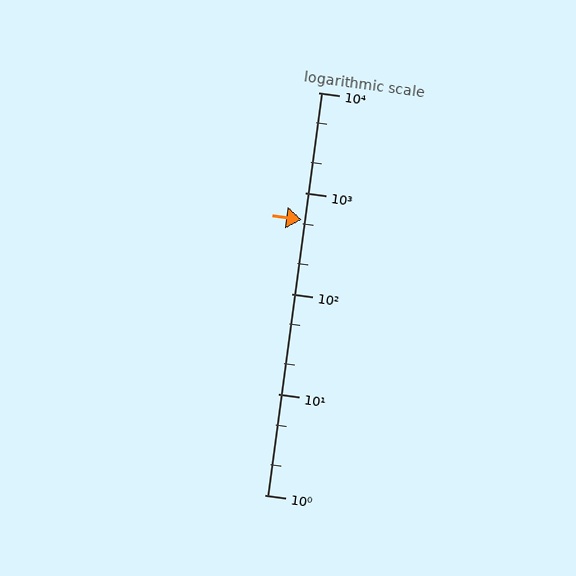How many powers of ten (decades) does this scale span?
The scale spans 4 decades, from 1 to 10000.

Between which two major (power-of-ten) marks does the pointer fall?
The pointer is between 100 and 1000.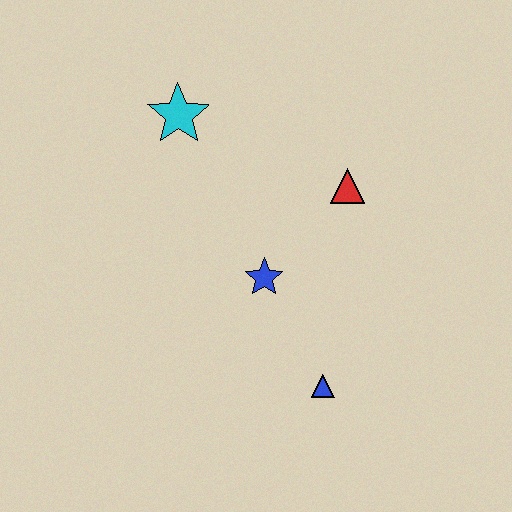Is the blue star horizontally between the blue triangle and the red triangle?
No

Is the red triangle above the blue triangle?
Yes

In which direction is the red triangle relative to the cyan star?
The red triangle is to the right of the cyan star.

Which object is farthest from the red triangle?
The blue triangle is farthest from the red triangle.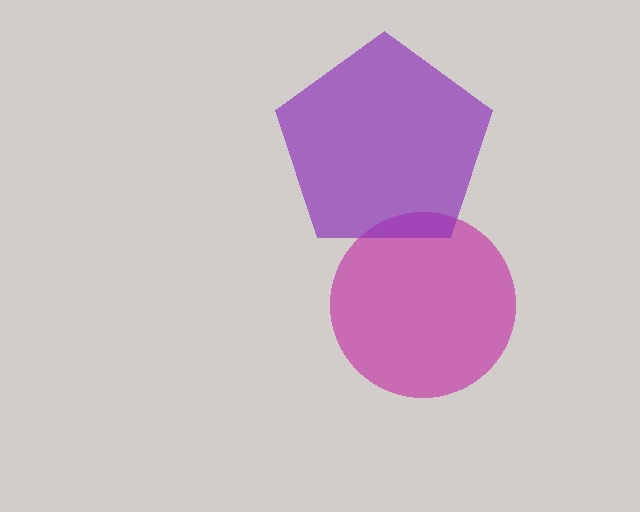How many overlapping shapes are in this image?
There are 2 overlapping shapes in the image.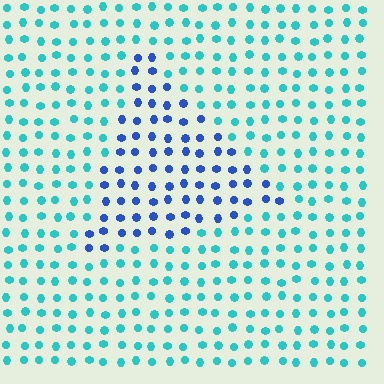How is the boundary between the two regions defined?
The boundary is defined purely by a slight shift in hue (about 46 degrees). Spacing, size, and orientation are identical on both sides.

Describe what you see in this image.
The image is filled with small cyan elements in a uniform arrangement. A triangle-shaped region is visible where the elements are tinted to a slightly different hue, forming a subtle color boundary.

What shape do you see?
I see a triangle.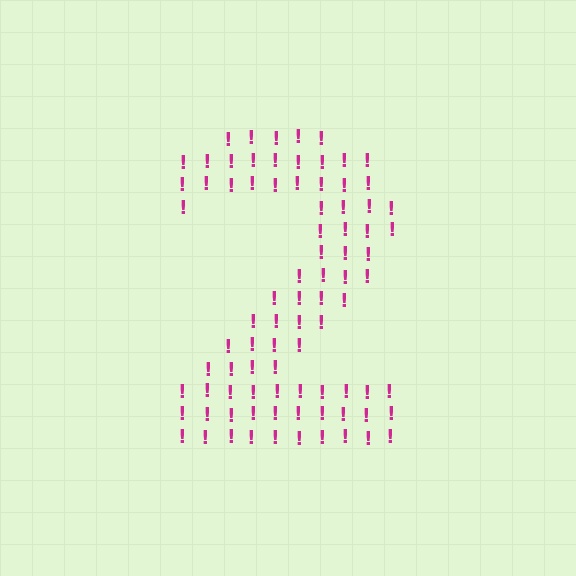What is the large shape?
The large shape is the digit 2.